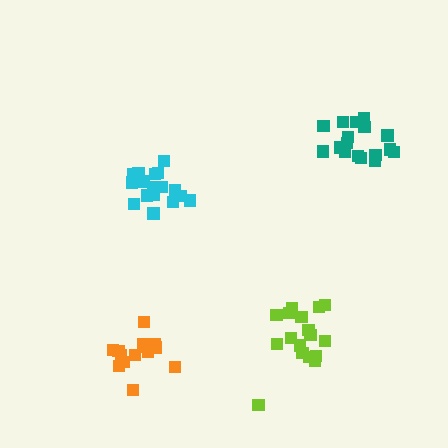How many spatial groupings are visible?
There are 4 spatial groupings.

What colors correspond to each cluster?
The clusters are colored: orange, teal, cyan, lime.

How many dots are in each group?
Group 1: 14 dots, Group 2: 18 dots, Group 3: 18 dots, Group 4: 17 dots (67 total).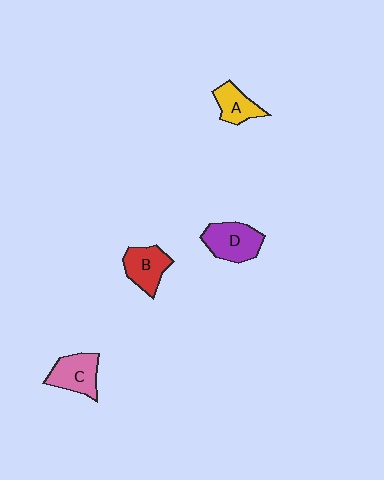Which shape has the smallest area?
Shape A (yellow).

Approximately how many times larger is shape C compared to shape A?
Approximately 1.3 times.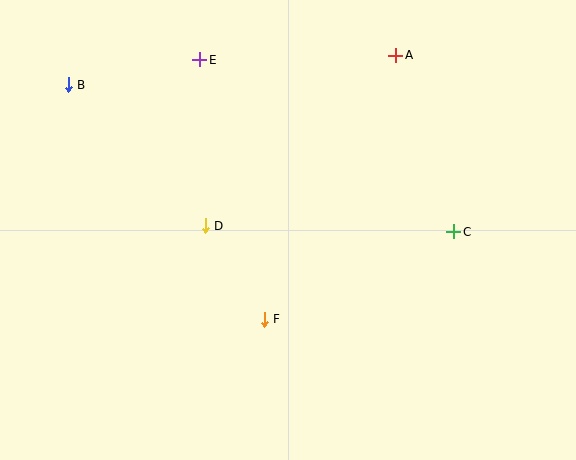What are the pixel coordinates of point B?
Point B is at (68, 85).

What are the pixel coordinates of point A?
Point A is at (396, 55).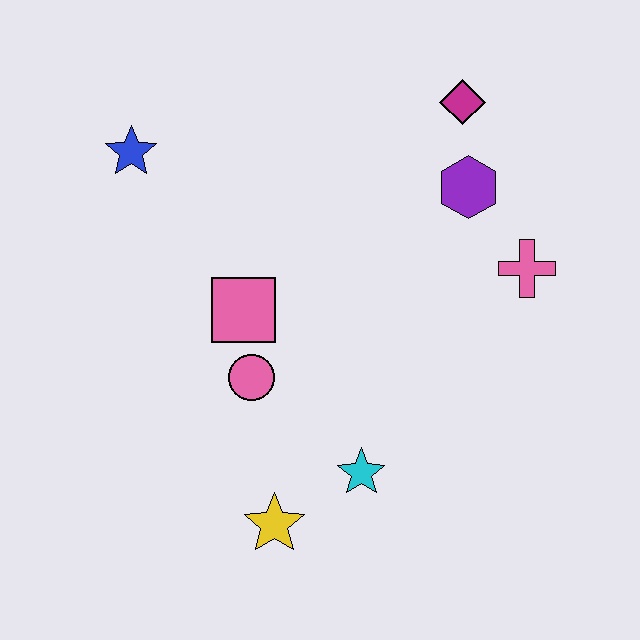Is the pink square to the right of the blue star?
Yes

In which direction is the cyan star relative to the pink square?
The cyan star is below the pink square.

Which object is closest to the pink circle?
The pink square is closest to the pink circle.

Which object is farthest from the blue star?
The pink cross is farthest from the blue star.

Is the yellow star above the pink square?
No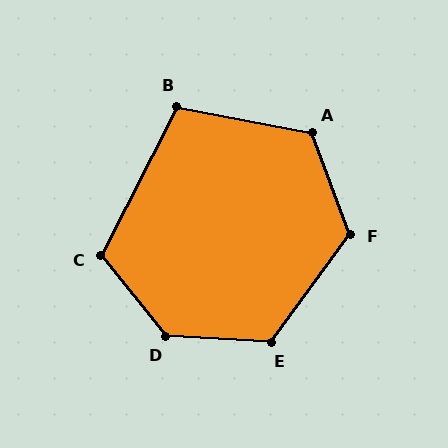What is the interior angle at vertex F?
Approximately 123 degrees (obtuse).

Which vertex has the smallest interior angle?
B, at approximately 106 degrees.